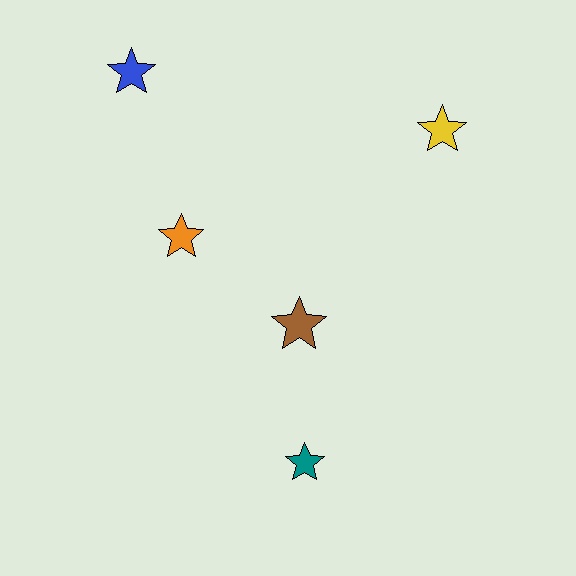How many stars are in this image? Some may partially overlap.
There are 5 stars.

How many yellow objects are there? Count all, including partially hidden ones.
There is 1 yellow object.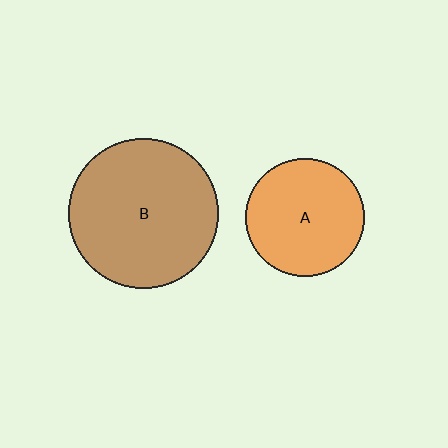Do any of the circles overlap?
No, none of the circles overlap.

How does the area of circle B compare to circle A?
Approximately 1.6 times.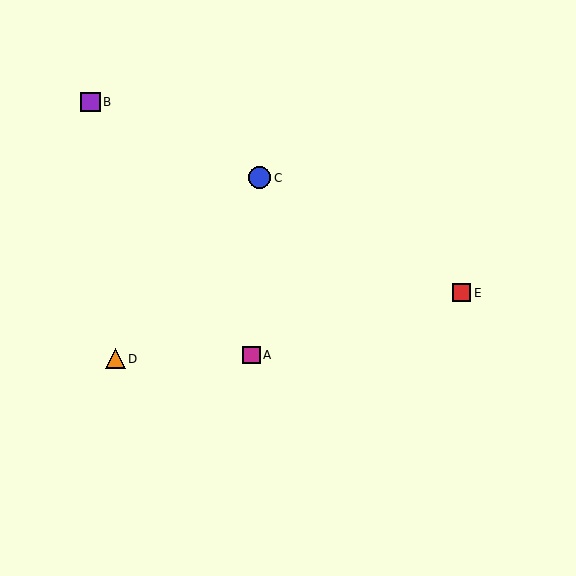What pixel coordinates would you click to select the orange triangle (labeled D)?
Click at (116, 359) to select the orange triangle D.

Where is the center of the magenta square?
The center of the magenta square is at (251, 355).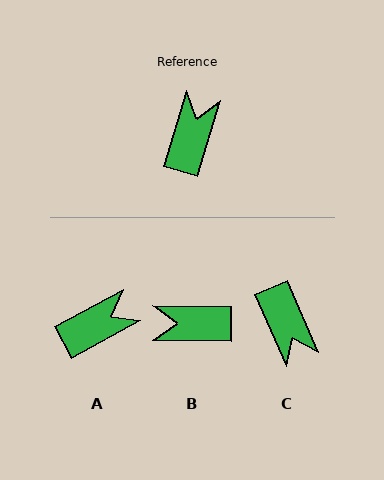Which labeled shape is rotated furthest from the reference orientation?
C, about 140 degrees away.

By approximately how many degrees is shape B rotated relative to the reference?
Approximately 106 degrees counter-clockwise.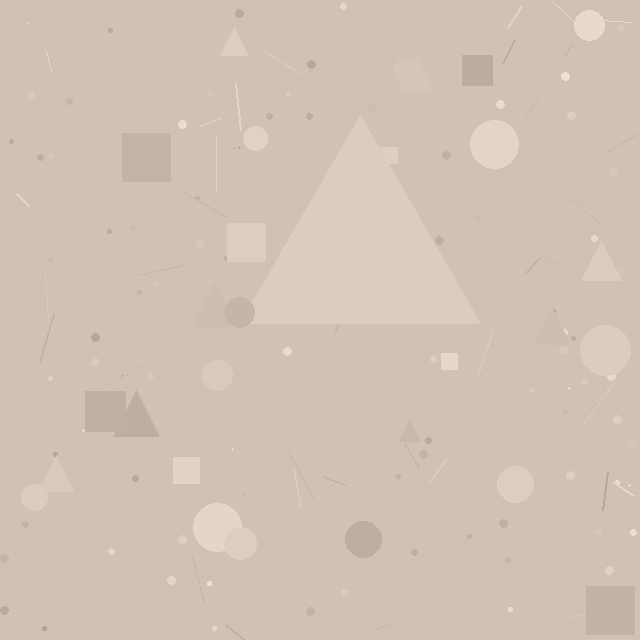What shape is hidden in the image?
A triangle is hidden in the image.